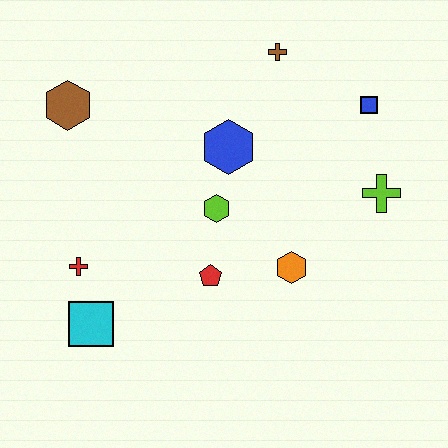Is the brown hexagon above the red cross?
Yes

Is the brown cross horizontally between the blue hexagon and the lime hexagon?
No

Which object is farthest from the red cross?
The blue square is farthest from the red cross.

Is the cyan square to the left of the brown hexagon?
No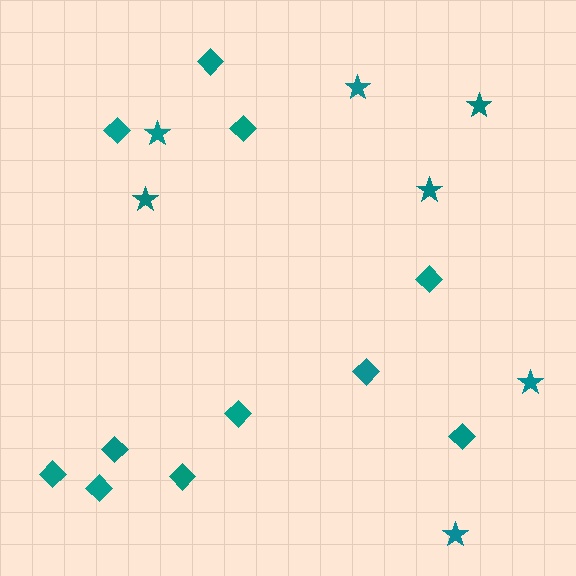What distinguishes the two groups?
There are 2 groups: one group of diamonds (11) and one group of stars (7).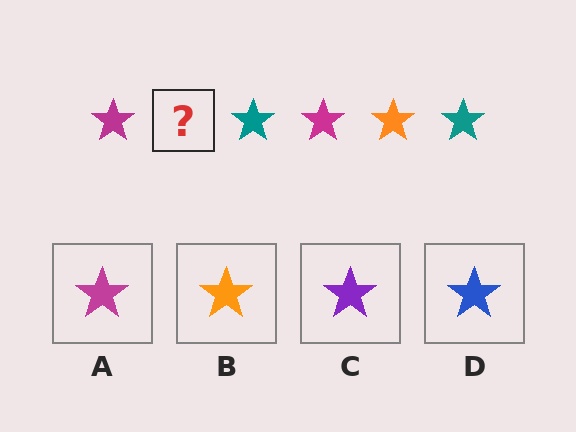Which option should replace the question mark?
Option B.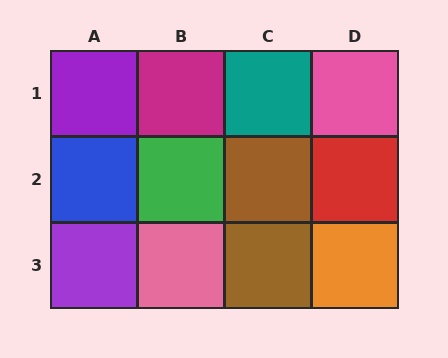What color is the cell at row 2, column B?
Green.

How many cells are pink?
2 cells are pink.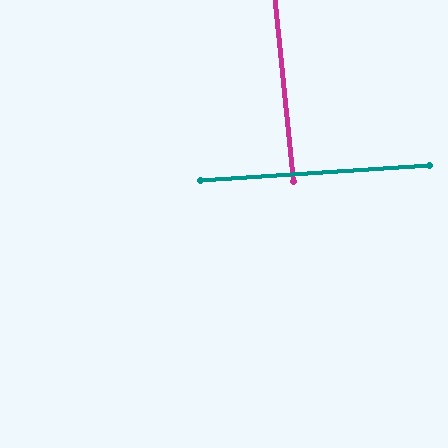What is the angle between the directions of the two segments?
Approximately 88 degrees.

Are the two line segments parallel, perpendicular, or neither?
Perpendicular — they meet at approximately 88°.